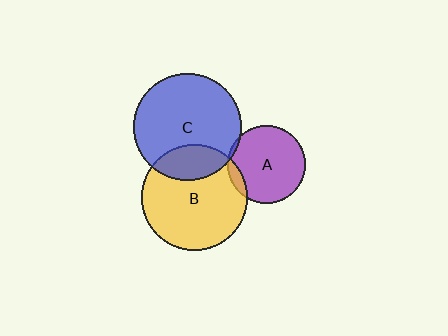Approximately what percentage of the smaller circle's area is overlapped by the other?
Approximately 20%.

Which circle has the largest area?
Circle C (blue).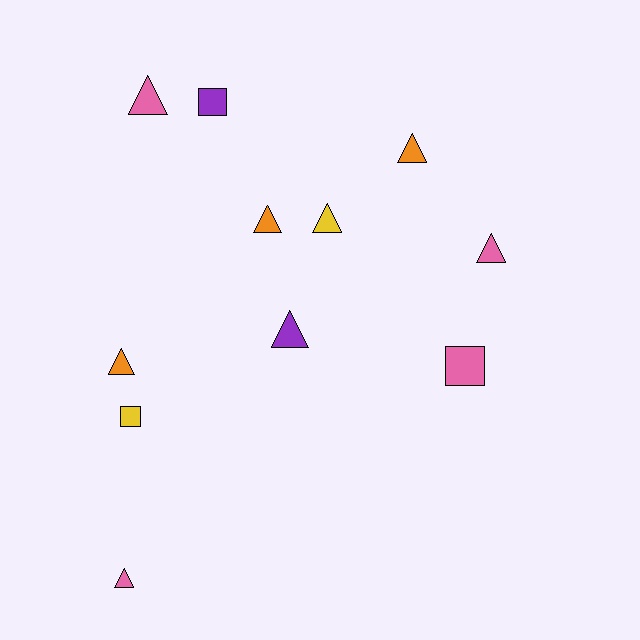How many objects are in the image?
There are 11 objects.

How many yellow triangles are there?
There is 1 yellow triangle.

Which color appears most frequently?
Pink, with 4 objects.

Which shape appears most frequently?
Triangle, with 8 objects.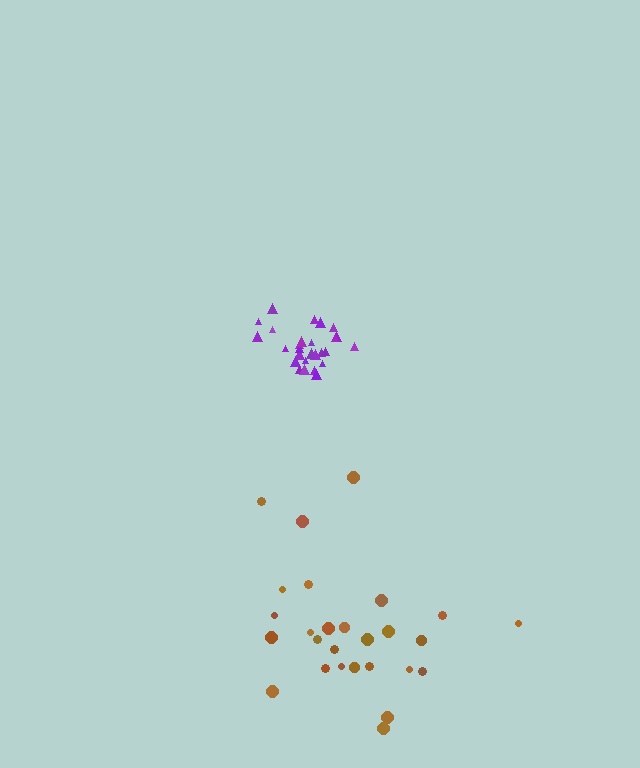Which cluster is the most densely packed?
Purple.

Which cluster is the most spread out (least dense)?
Brown.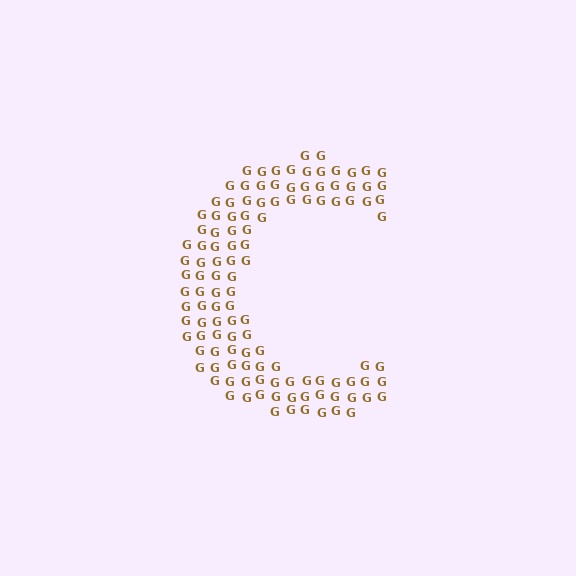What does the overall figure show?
The overall figure shows the letter C.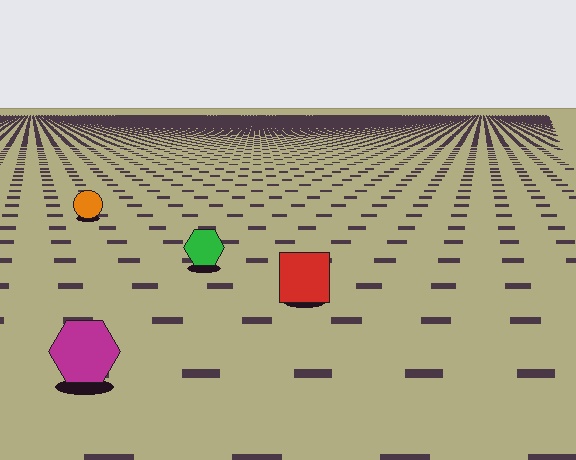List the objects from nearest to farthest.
From nearest to farthest: the magenta hexagon, the red square, the green hexagon, the orange circle.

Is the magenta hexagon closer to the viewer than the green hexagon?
Yes. The magenta hexagon is closer — you can tell from the texture gradient: the ground texture is coarser near it.